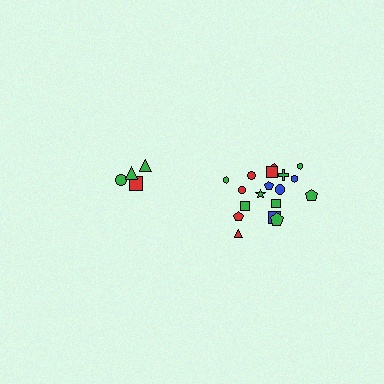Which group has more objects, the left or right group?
The right group.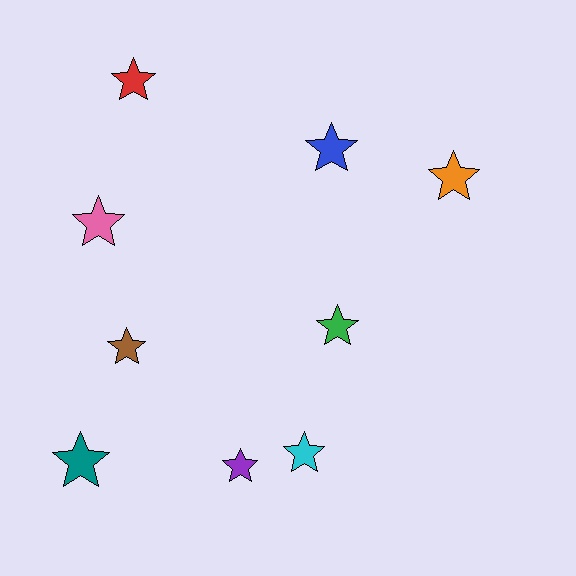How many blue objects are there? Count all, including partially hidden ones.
There is 1 blue object.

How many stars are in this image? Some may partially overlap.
There are 9 stars.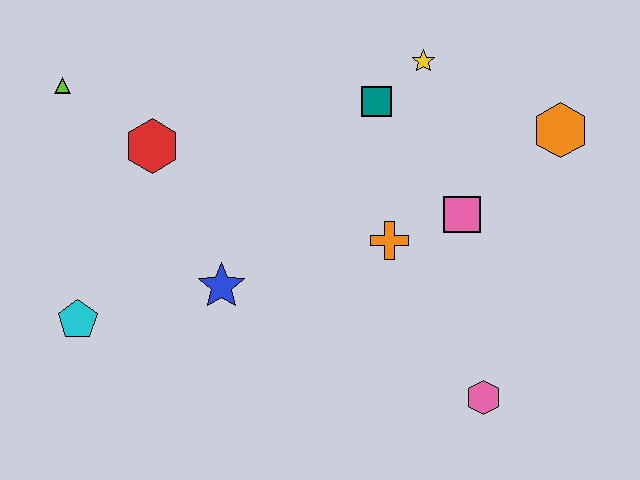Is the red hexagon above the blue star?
Yes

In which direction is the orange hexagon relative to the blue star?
The orange hexagon is to the right of the blue star.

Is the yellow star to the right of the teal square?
Yes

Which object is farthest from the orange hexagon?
The cyan pentagon is farthest from the orange hexagon.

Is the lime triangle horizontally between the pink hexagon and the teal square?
No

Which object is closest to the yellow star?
The teal square is closest to the yellow star.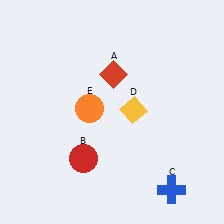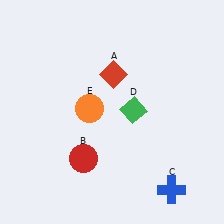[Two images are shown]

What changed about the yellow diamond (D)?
In Image 1, D is yellow. In Image 2, it changed to green.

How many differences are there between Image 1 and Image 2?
There is 1 difference between the two images.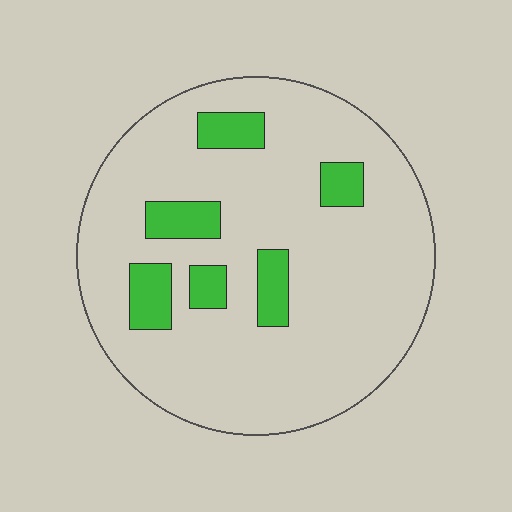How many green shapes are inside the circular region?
6.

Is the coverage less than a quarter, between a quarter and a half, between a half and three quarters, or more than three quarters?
Less than a quarter.